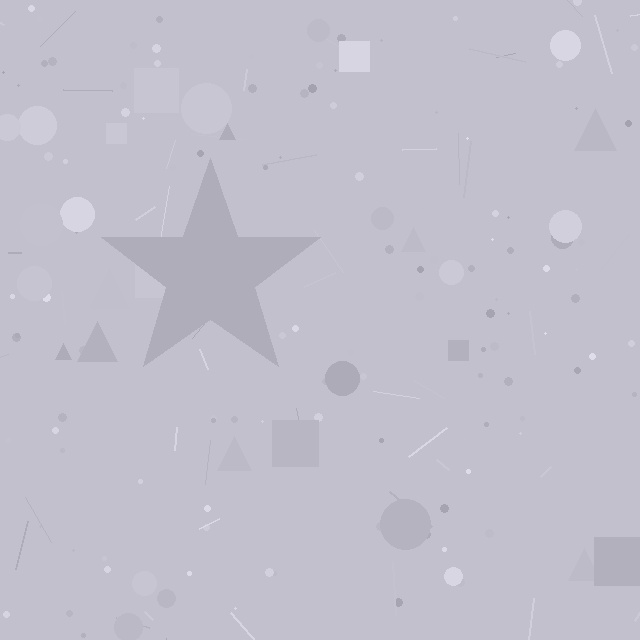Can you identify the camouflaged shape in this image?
The camouflaged shape is a star.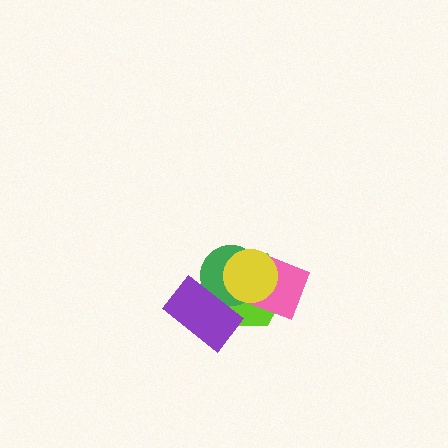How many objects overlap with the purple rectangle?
2 objects overlap with the purple rectangle.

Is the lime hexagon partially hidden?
Yes, it is partially covered by another shape.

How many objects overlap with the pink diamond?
3 objects overlap with the pink diamond.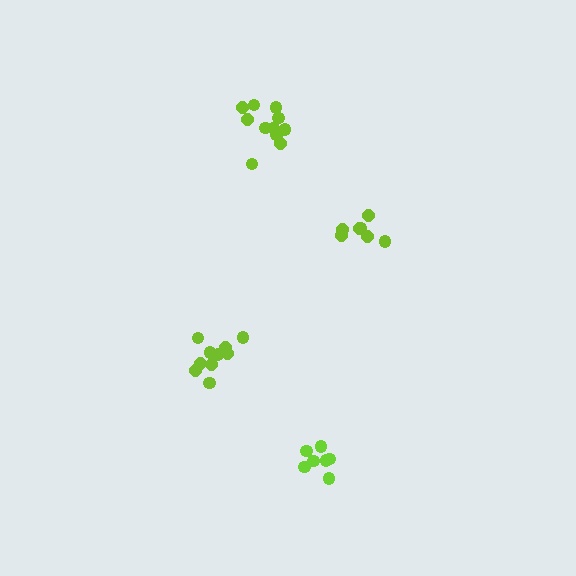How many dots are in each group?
Group 1: 7 dots, Group 2: 11 dots, Group 3: 7 dots, Group 4: 10 dots (35 total).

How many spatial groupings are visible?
There are 4 spatial groupings.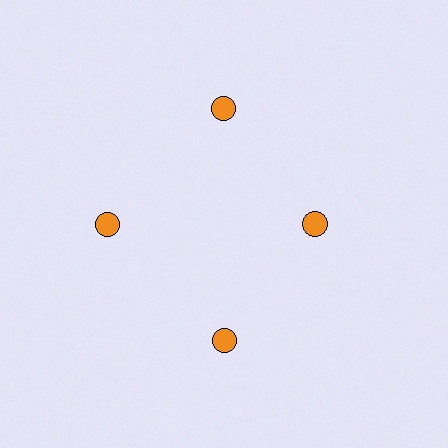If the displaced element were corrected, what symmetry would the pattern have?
It would have 4-fold rotational symmetry — the pattern would map onto itself every 90 degrees.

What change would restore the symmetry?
The symmetry would be restored by moving it outward, back onto the ring so that all 4 circles sit at equal angles and equal distance from the center.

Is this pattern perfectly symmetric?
No. The 4 orange circles are arranged in a ring, but one element near the 3 o'clock position is pulled inward toward the center, breaking the 4-fold rotational symmetry.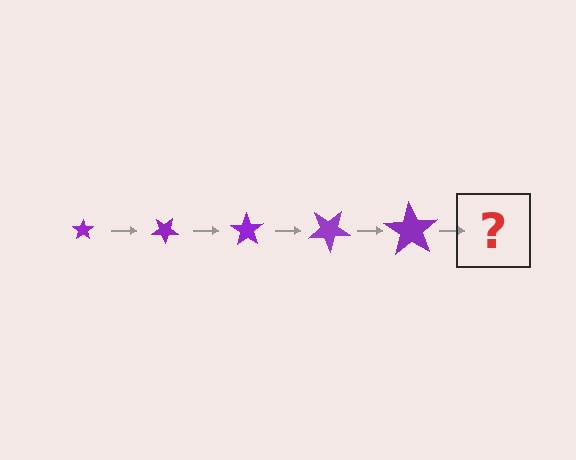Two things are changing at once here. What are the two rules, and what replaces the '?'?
The two rules are that the star grows larger each step and it rotates 35 degrees each step. The '?' should be a star, larger than the previous one and rotated 175 degrees from the start.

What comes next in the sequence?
The next element should be a star, larger than the previous one and rotated 175 degrees from the start.